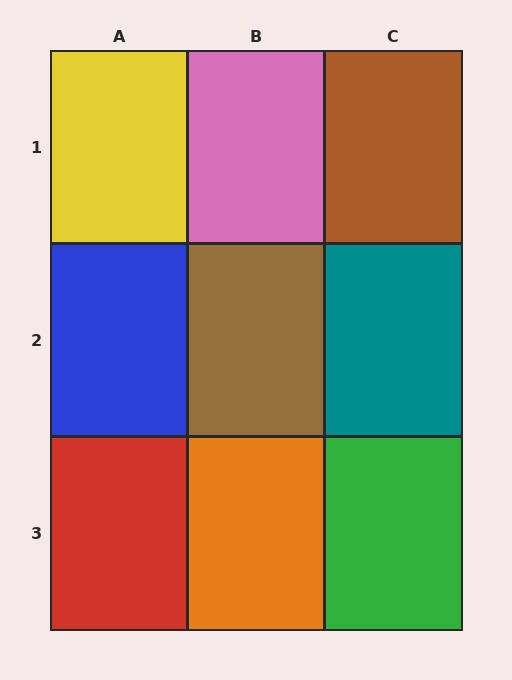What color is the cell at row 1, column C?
Brown.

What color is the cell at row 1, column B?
Pink.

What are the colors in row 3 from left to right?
Red, orange, green.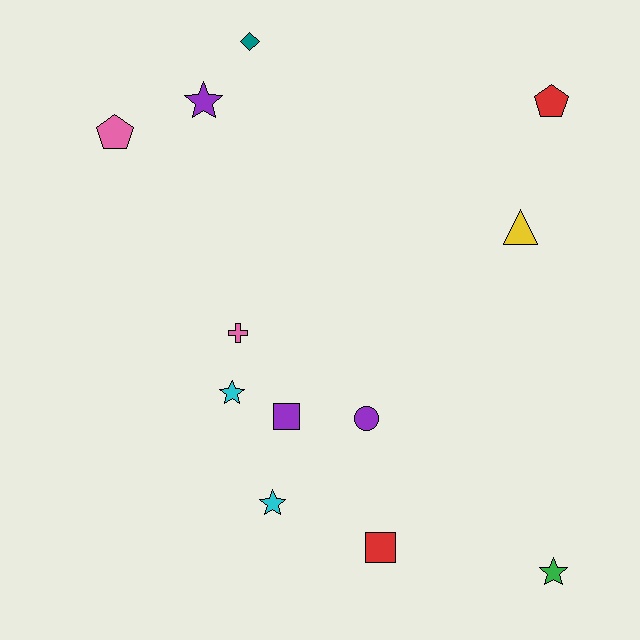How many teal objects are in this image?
There is 1 teal object.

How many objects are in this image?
There are 12 objects.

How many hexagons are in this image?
There are no hexagons.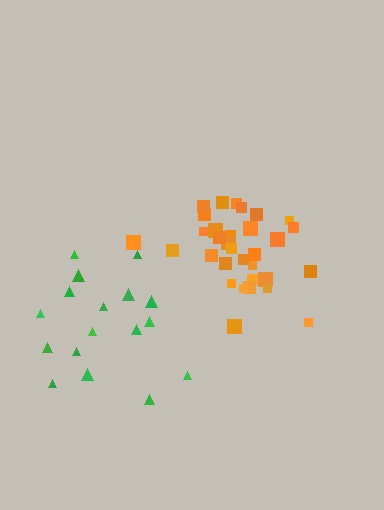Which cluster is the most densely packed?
Orange.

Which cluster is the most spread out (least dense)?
Green.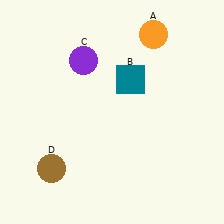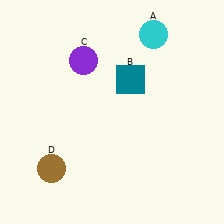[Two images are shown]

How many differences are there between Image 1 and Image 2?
There is 1 difference between the two images.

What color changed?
The circle (A) changed from orange in Image 1 to cyan in Image 2.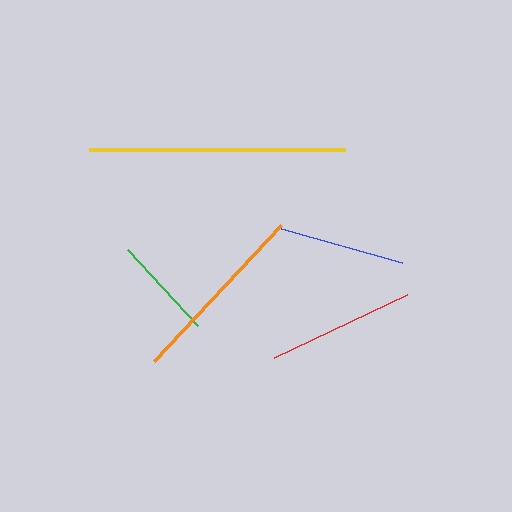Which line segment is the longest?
The yellow line is the longest at approximately 256 pixels.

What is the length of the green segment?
The green segment is approximately 104 pixels long.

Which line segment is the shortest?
The green line is the shortest at approximately 104 pixels.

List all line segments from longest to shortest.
From longest to shortest: yellow, orange, red, blue, green.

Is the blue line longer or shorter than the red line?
The red line is longer than the blue line.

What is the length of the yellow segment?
The yellow segment is approximately 256 pixels long.